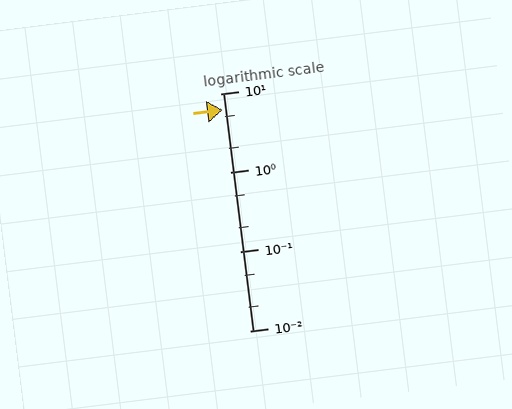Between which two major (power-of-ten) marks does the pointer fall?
The pointer is between 1 and 10.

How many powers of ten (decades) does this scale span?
The scale spans 3 decades, from 0.01 to 10.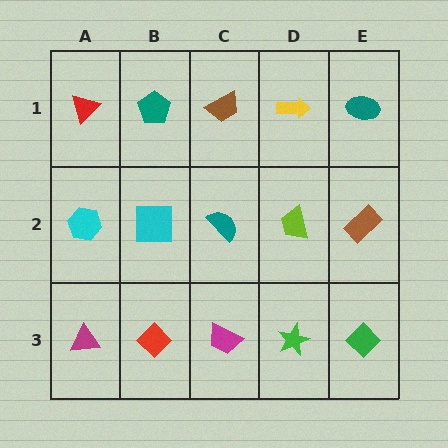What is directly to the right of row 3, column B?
A magenta trapezoid.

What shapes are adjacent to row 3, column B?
A cyan square (row 2, column B), a magenta triangle (row 3, column A), a magenta trapezoid (row 3, column C).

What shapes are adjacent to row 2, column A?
A red triangle (row 1, column A), a magenta triangle (row 3, column A), a cyan square (row 2, column B).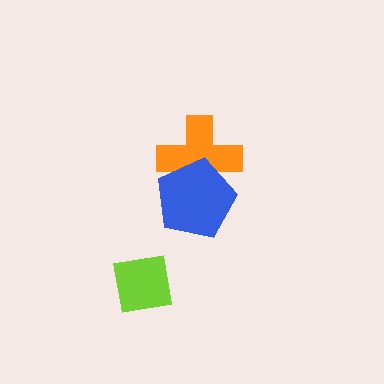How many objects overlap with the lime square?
0 objects overlap with the lime square.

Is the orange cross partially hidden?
Yes, it is partially covered by another shape.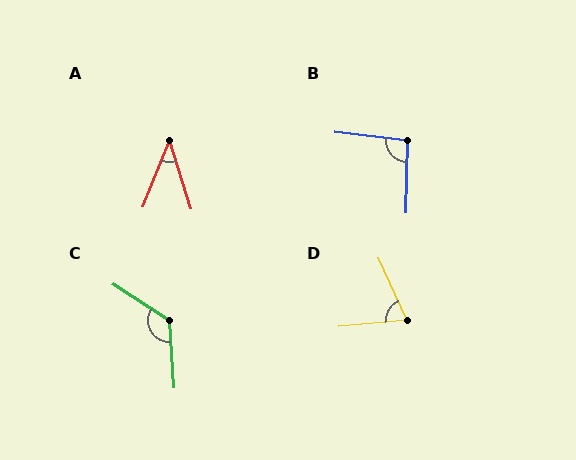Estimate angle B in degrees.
Approximately 95 degrees.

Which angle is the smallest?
A, at approximately 39 degrees.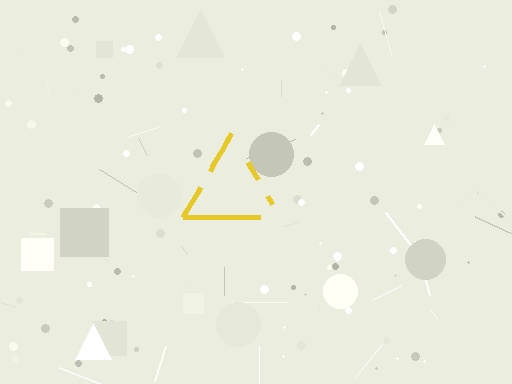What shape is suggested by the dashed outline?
The dashed outline suggests a triangle.